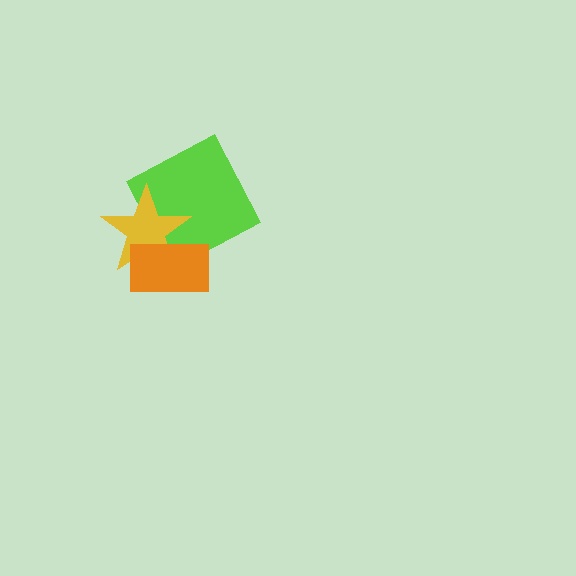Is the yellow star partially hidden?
Yes, it is partially covered by another shape.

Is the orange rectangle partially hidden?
No, no other shape covers it.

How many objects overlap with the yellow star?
2 objects overlap with the yellow star.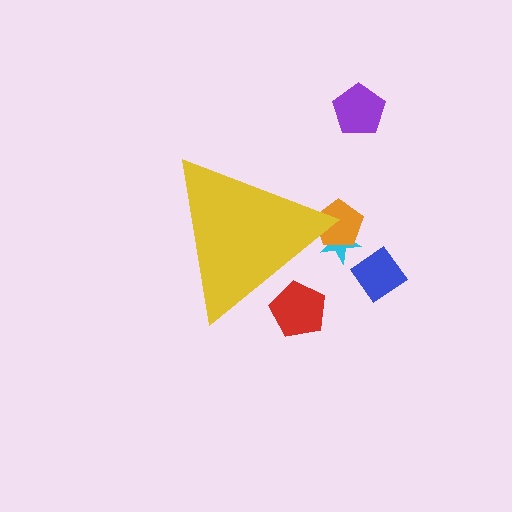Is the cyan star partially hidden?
Yes, the cyan star is partially hidden behind the yellow triangle.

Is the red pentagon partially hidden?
Yes, the red pentagon is partially hidden behind the yellow triangle.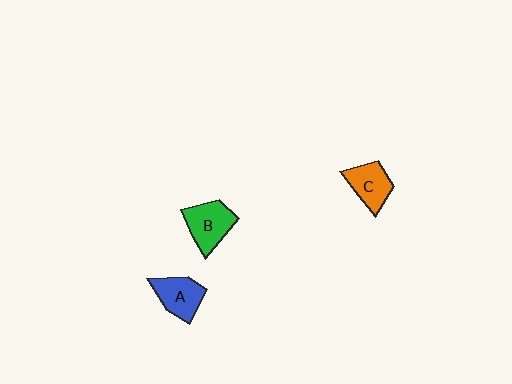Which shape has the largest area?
Shape B (green).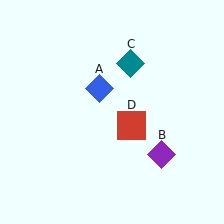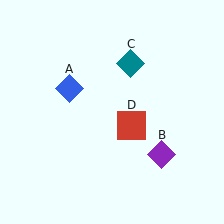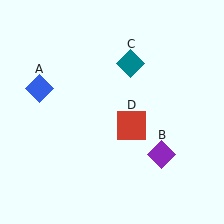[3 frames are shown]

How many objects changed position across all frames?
1 object changed position: blue diamond (object A).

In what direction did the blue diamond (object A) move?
The blue diamond (object A) moved left.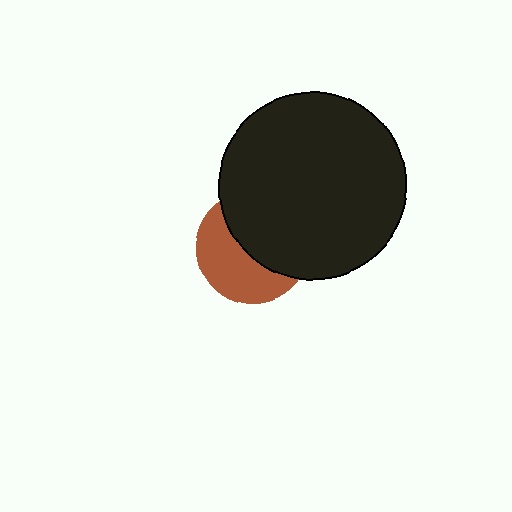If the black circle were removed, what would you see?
You would see the complete brown circle.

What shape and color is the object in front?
The object in front is a black circle.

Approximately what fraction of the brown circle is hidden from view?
Roughly 53% of the brown circle is hidden behind the black circle.